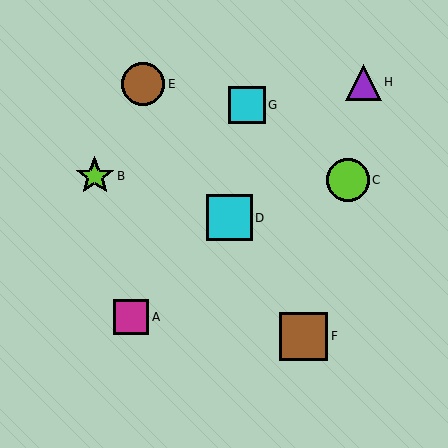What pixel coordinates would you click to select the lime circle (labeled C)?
Click at (348, 180) to select the lime circle C.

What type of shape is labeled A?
Shape A is a magenta square.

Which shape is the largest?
The brown square (labeled F) is the largest.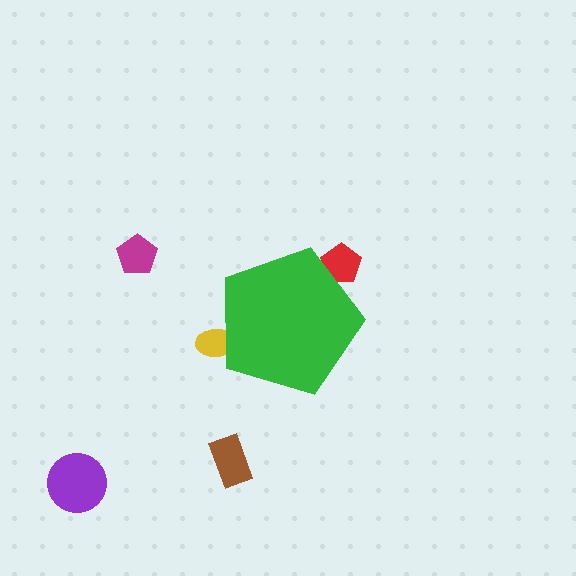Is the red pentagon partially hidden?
Yes, the red pentagon is partially hidden behind the green pentagon.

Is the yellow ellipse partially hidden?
Yes, the yellow ellipse is partially hidden behind the green pentagon.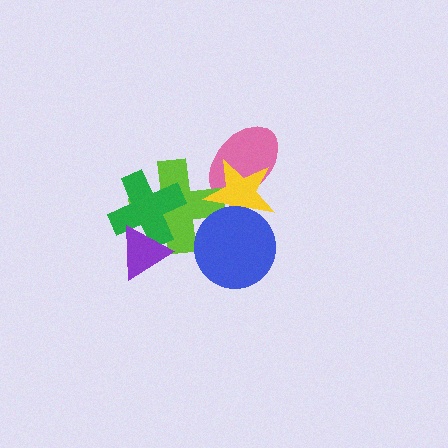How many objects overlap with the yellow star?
3 objects overlap with the yellow star.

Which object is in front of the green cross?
The purple triangle is in front of the green cross.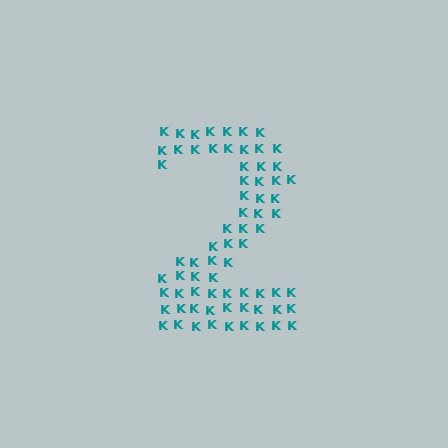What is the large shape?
The large shape is the digit 2.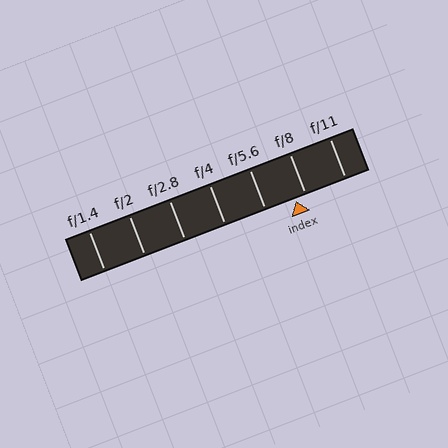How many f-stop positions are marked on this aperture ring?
There are 7 f-stop positions marked.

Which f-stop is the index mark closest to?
The index mark is closest to f/8.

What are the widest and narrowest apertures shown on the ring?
The widest aperture shown is f/1.4 and the narrowest is f/11.